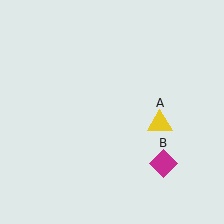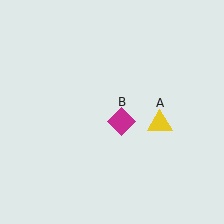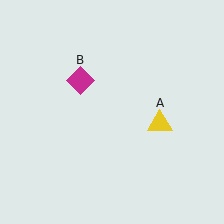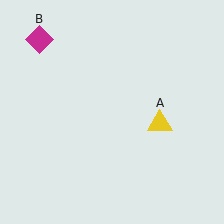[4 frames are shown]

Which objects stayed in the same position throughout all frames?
Yellow triangle (object A) remained stationary.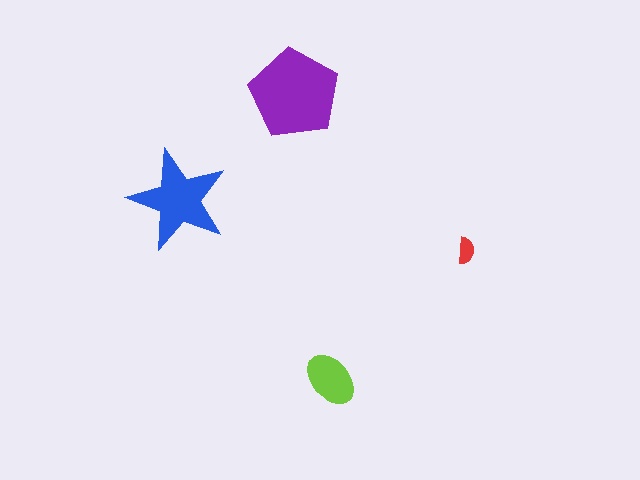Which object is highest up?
The purple pentagon is topmost.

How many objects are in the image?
There are 4 objects in the image.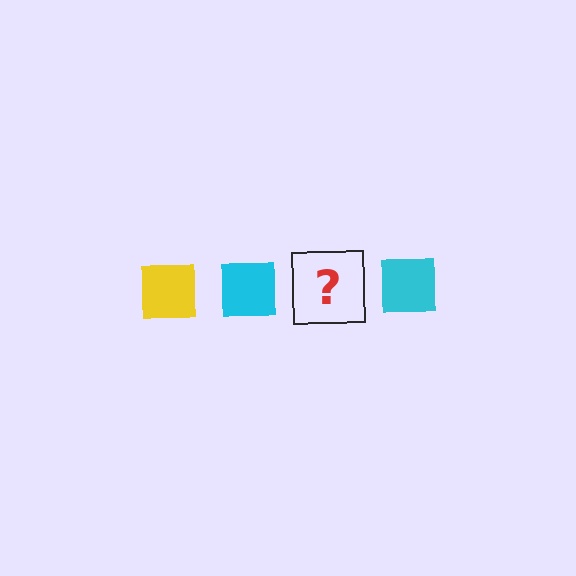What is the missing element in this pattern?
The missing element is a yellow square.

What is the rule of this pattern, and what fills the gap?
The rule is that the pattern cycles through yellow, cyan squares. The gap should be filled with a yellow square.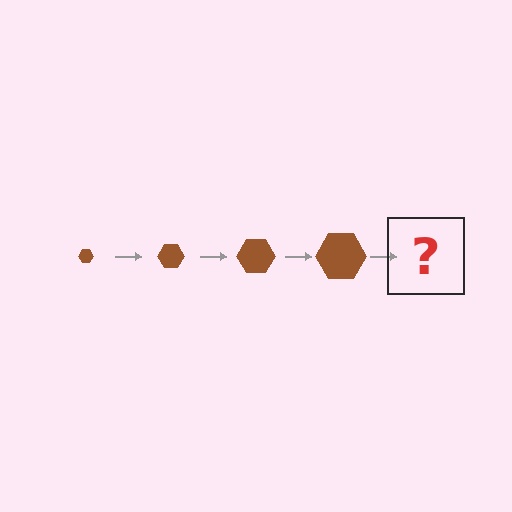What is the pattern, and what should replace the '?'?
The pattern is that the hexagon gets progressively larger each step. The '?' should be a brown hexagon, larger than the previous one.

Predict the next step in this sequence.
The next step is a brown hexagon, larger than the previous one.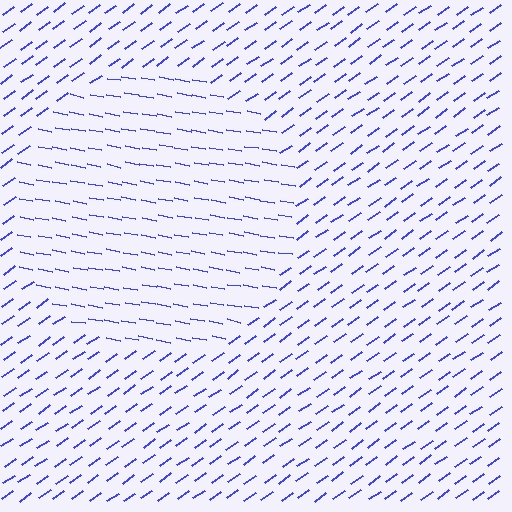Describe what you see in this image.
The image is filled with small blue line segments. A circle region in the image has lines oriented differently from the surrounding lines, creating a visible texture boundary.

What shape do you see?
I see a circle.